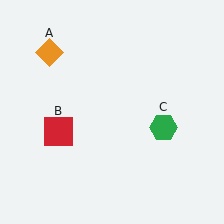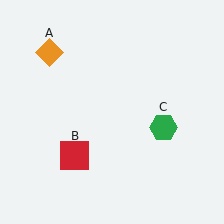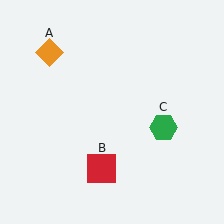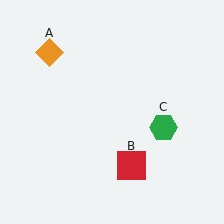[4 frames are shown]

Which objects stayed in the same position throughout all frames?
Orange diamond (object A) and green hexagon (object C) remained stationary.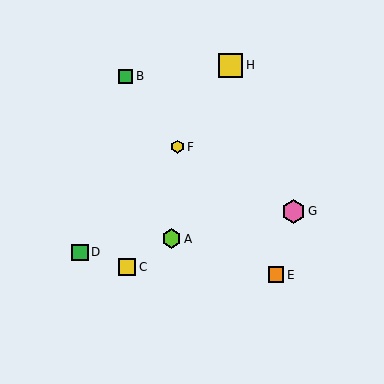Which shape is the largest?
The yellow square (labeled H) is the largest.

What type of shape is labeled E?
Shape E is an orange square.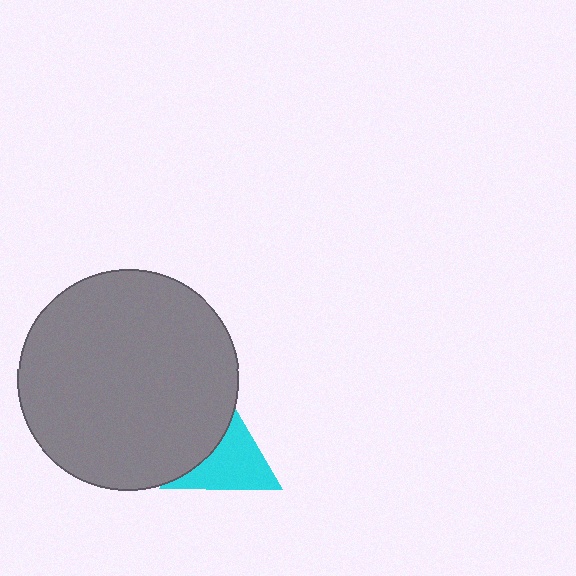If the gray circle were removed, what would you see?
You would see the complete cyan triangle.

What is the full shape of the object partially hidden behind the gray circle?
The partially hidden object is a cyan triangle.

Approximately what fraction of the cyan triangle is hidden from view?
Roughly 39% of the cyan triangle is hidden behind the gray circle.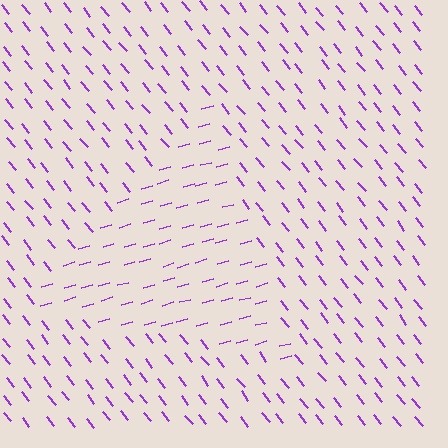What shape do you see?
I see a triangle.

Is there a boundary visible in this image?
Yes, there is a texture boundary formed by a change in line orientation.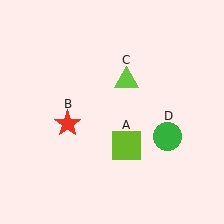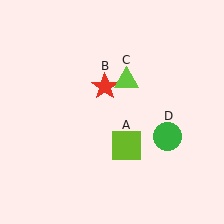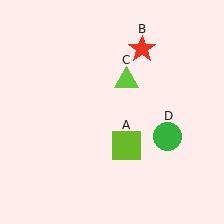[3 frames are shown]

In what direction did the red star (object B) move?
The red star (object B) moved up and to the right.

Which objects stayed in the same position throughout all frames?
Lime square (object A) and lime triangle (object C) and green circle (object D) remained stationary.